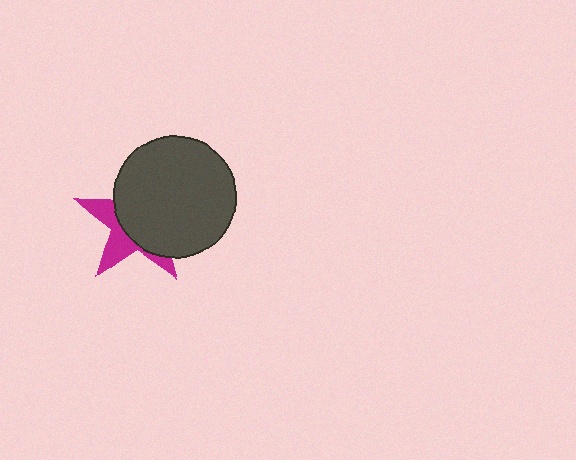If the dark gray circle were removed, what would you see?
You would see the complete magenta star.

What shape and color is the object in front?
The object in front is a dark gray circle.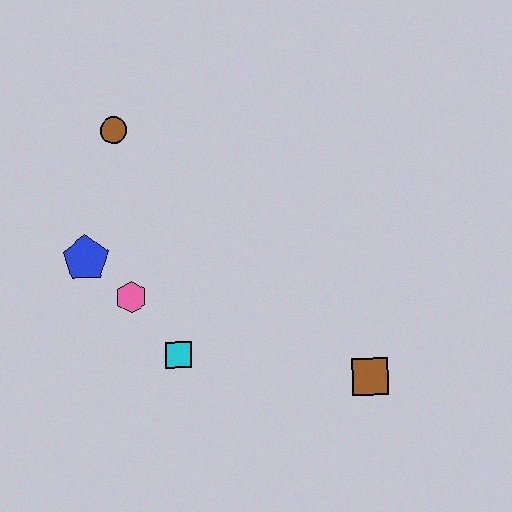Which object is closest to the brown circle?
The blue pentagon is closest to the brown circle.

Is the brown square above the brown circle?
No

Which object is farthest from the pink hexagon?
The brown square is farthest from the pink hexagon.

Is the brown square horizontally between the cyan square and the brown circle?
No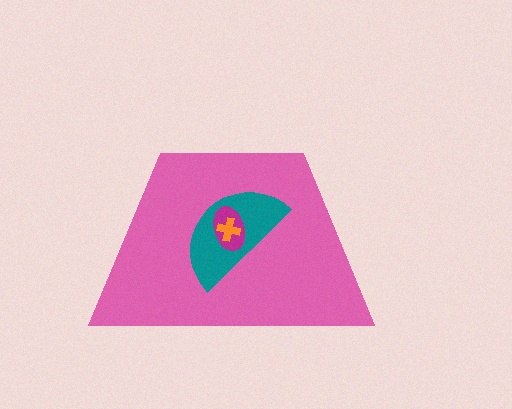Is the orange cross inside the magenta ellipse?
Yes.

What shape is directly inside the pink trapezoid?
The teal semicircle.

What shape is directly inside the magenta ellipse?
The orange cross.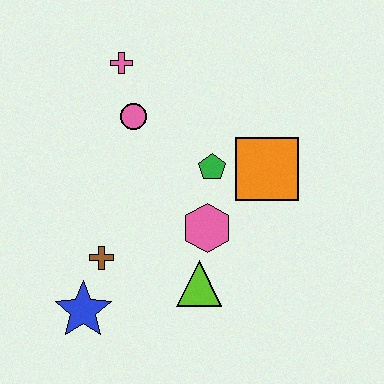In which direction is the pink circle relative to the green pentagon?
The pink circle is to the left of the green pentagon.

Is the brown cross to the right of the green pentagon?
No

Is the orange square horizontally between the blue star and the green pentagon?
No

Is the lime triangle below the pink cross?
Yes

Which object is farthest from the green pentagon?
The blue star is farthest from the green pentagon.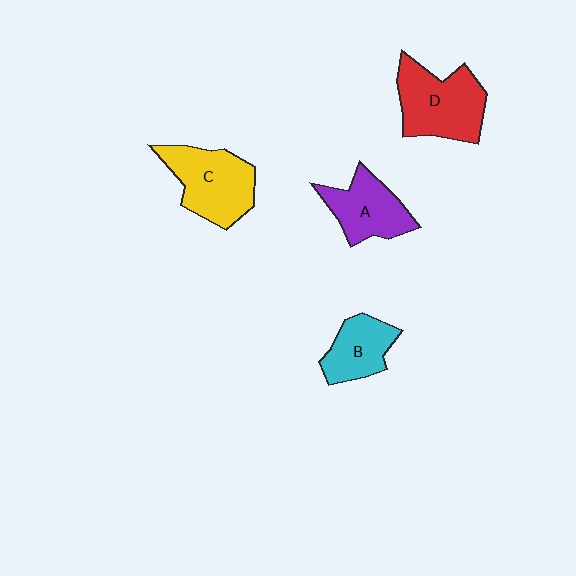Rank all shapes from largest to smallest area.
From largest to smallest: D (red), C (yellow), A (purple), B (cyan).